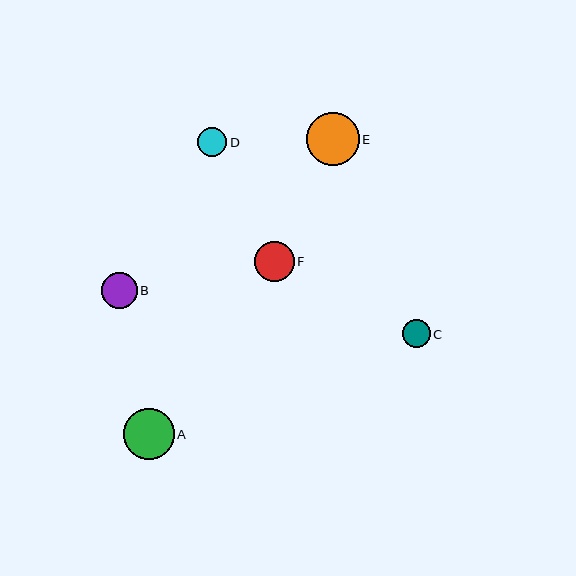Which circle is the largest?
Circle E is the largest with a size of approximately 53 pixels.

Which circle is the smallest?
Circle C is the smallest with a size of approximately 28 pixels.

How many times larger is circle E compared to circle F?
Circle E is approximately 1.3 times the size of circle F.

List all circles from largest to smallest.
From largest to smallest: E, A, F, B, D, C.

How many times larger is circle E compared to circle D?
Circle E is approximately 1.8 times the size of circle D.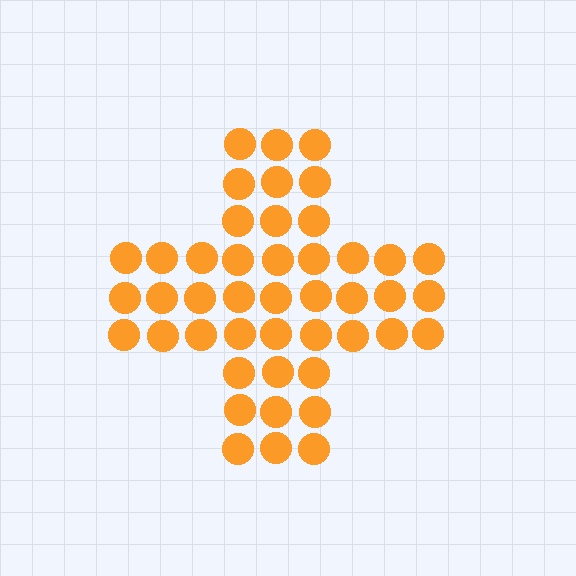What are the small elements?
The small elements are circles.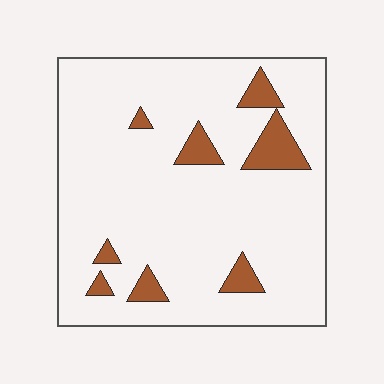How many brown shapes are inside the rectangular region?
8.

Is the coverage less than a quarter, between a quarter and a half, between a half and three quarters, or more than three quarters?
Less than a quarter.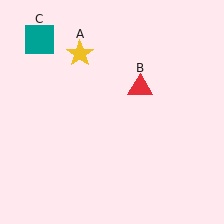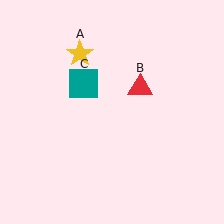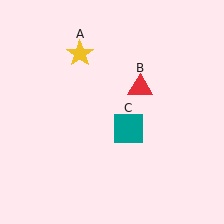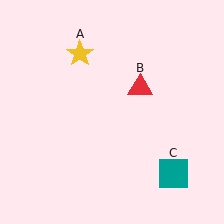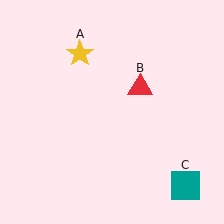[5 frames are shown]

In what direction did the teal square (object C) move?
The teal square (object C) moved down and to the right.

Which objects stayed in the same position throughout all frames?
Yellow star (object A) and red triangle (object B) remained stationary.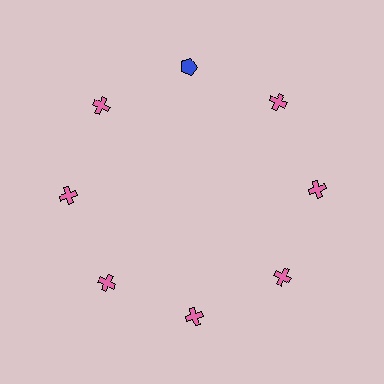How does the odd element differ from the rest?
It differs in both color (blue instead of pink) and shape (pentagon instead of cross).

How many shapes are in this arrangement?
There are 8 shapes arranged in a ring pattern.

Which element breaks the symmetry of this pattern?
The blue pentagon at roughly the 12 o'clock position breaks the symmetry. All other shapes are pink crosses.